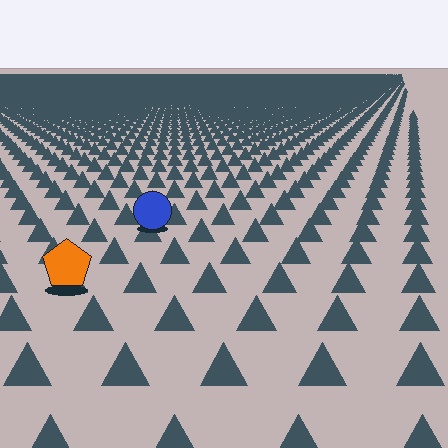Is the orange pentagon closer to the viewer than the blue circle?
Yes. The orange pentagon is closer — you can tell from the texture gradient: the ground texture is coarser near it.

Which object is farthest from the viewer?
The blue circle is farthest from the viewer. It appears smaller and the ground texture around it is denser.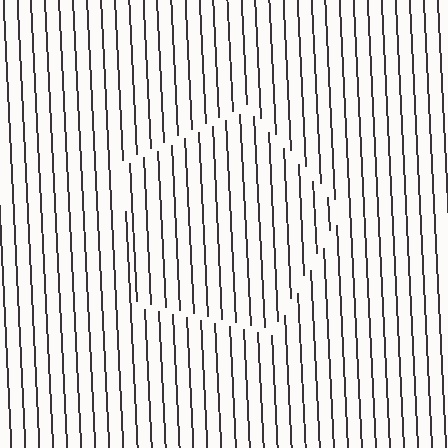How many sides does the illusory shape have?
5 sides — the line-ends trace a pentagon.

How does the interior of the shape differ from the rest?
The interior of the shape contains the same grating, shifted by half a period — the contour is defined by the phase discontinuity where line-ends from the inner and outer gratings abut.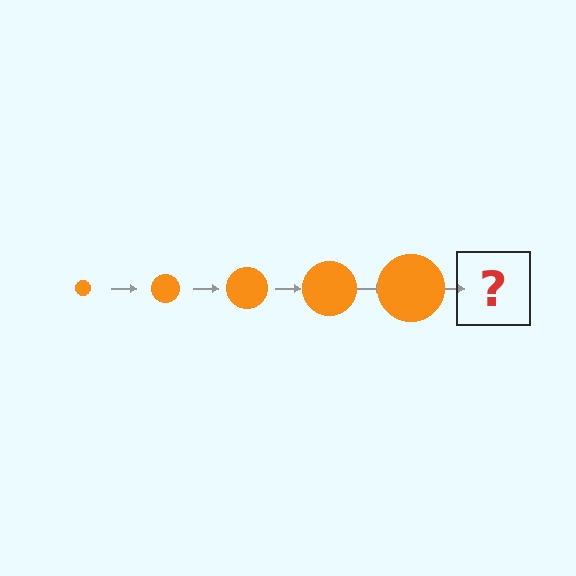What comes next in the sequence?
The next element should be an orange circle, larger than the previous one.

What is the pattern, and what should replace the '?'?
The pattern is that the circle gets progressively larger each step. The '?' should be an orange circle, larger than the previous one.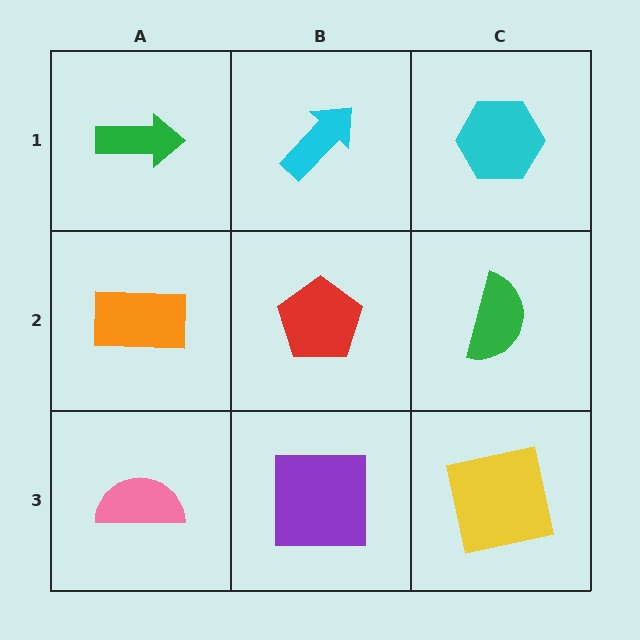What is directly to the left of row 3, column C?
A purple square.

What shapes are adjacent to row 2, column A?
A green arrow (row 1, column A), a pink semicircle (row 3, column A), a red pentagon (row 2, column B).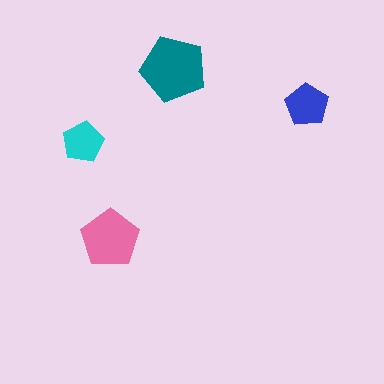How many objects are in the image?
There are 4 objects in the image.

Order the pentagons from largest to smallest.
the teal one, the pink one, the blue one, the cyan one.